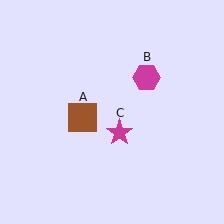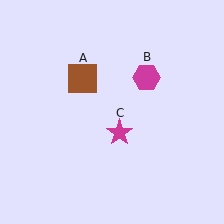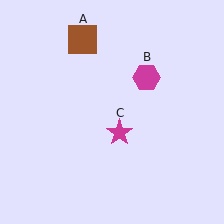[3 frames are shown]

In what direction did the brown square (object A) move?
The brown square (object A) moved up.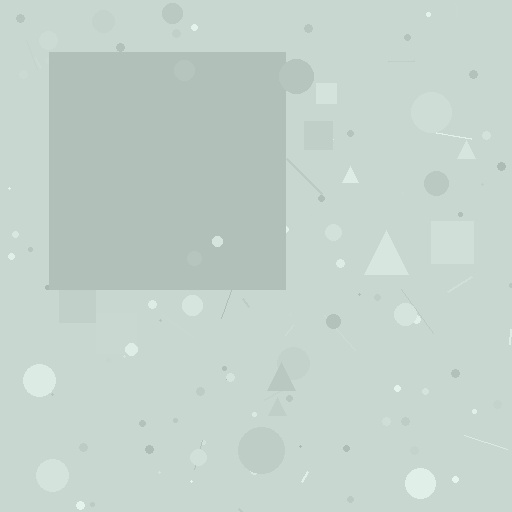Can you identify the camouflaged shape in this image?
The camouflaged shape is a square.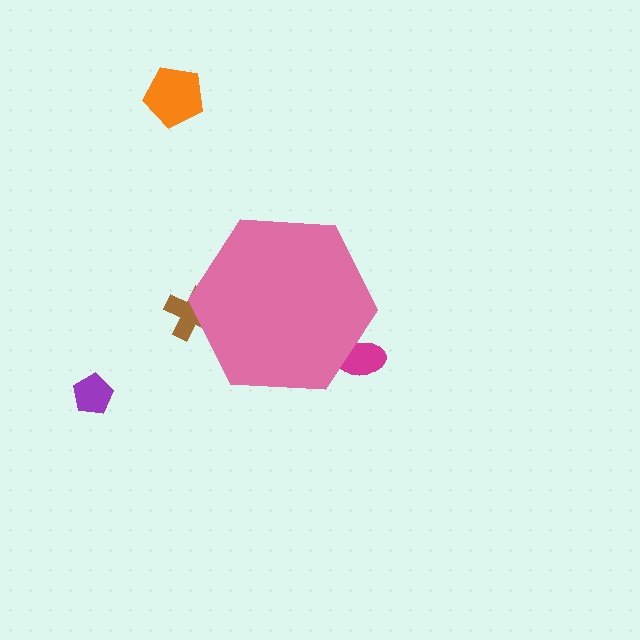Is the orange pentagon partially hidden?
No, the orange pentagon is fully visible.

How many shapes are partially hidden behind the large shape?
2 shapes are partially hidden.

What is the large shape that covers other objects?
A pink hexagon.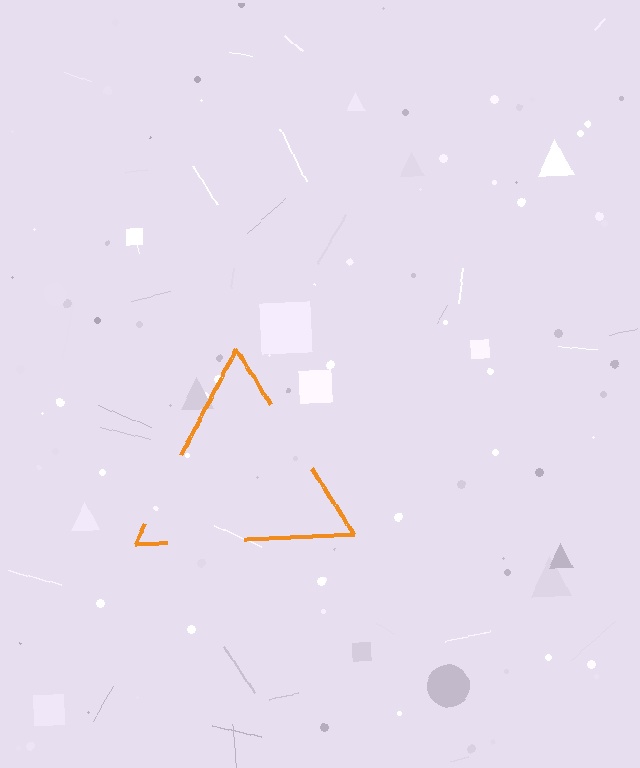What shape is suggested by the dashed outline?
The dashed outline suggests a triangle.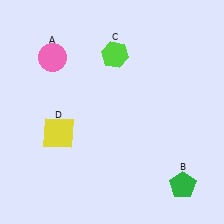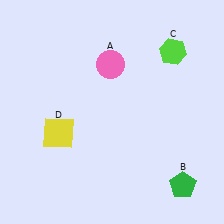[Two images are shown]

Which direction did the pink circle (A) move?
The pink circle (A) moved right.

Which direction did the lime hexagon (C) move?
The lime hexagon (C) moved right.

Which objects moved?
The objects that moved are: the pink circle (A), the lime hexagon (C).